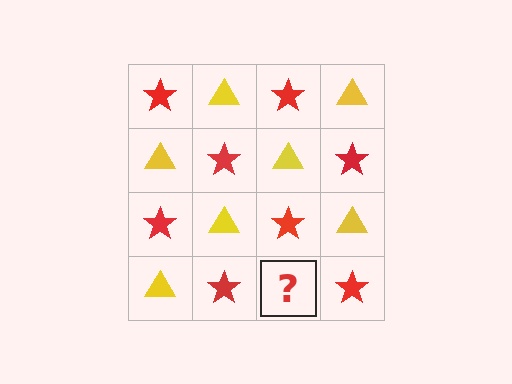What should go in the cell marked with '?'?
The missing cell should contain a yellow triangle.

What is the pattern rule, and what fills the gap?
The rule is that it alternates red star and yellow triangle in a checkerboard pattern. The gap should be filled with a yellow triangle.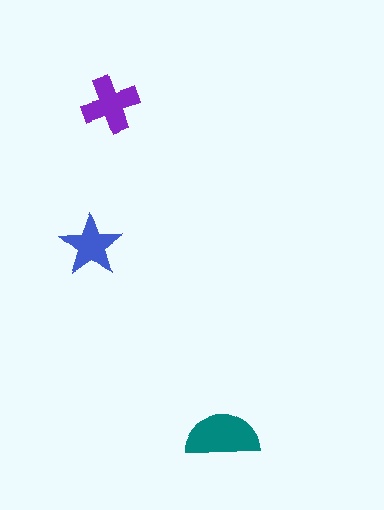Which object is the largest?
The teal semicircle.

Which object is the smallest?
The blue star.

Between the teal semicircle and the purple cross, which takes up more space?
The teal semicircle.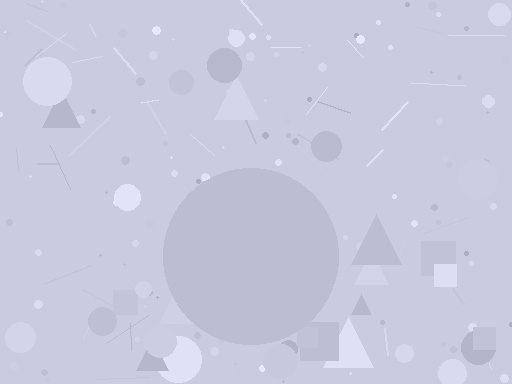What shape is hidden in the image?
A circle is hidden in the image.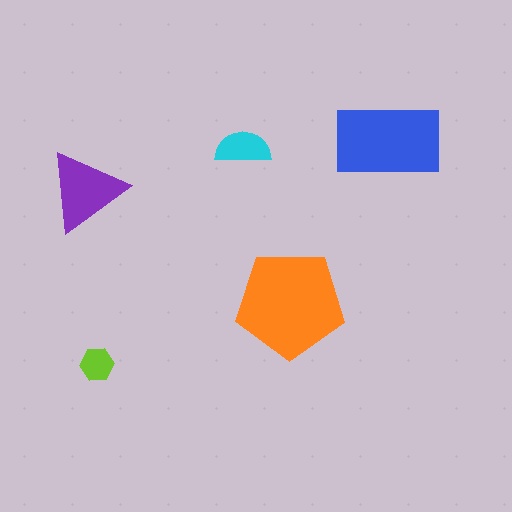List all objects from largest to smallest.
The orange pentagon, the blue rectangle, the purple triangle, the cyan semicircle, the lime hexagon.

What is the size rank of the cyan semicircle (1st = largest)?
4th.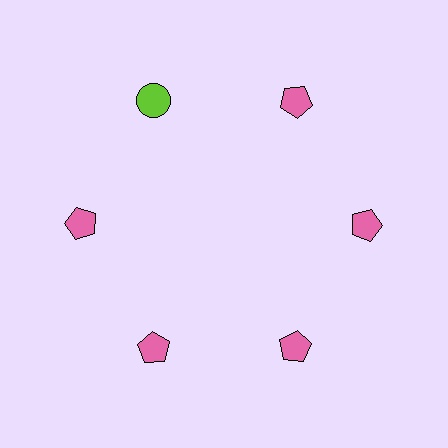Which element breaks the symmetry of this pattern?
The lime circle at roughly the 11 o'clock position breaks the symmetry. All other shapes are pink pentagons.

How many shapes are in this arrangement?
There are 6 shapes arranged in a ring pattern.